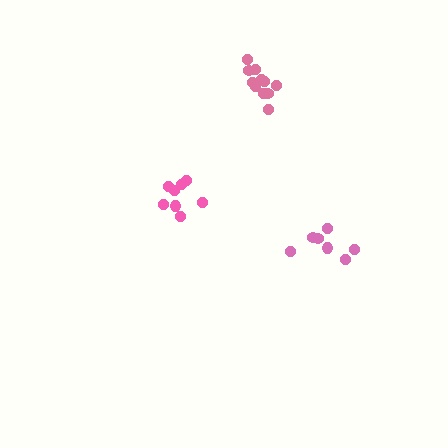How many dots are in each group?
Group 1: 7 dots, Group 2: 11 dots, Group 3: 8 dots (26 total).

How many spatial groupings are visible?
There are 3 spatial groupings.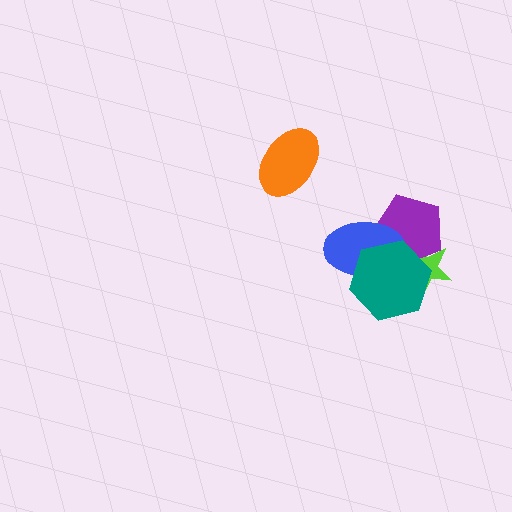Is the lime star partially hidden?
Yes, it is partially covered by another shape.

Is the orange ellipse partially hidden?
No, no other shape covers it.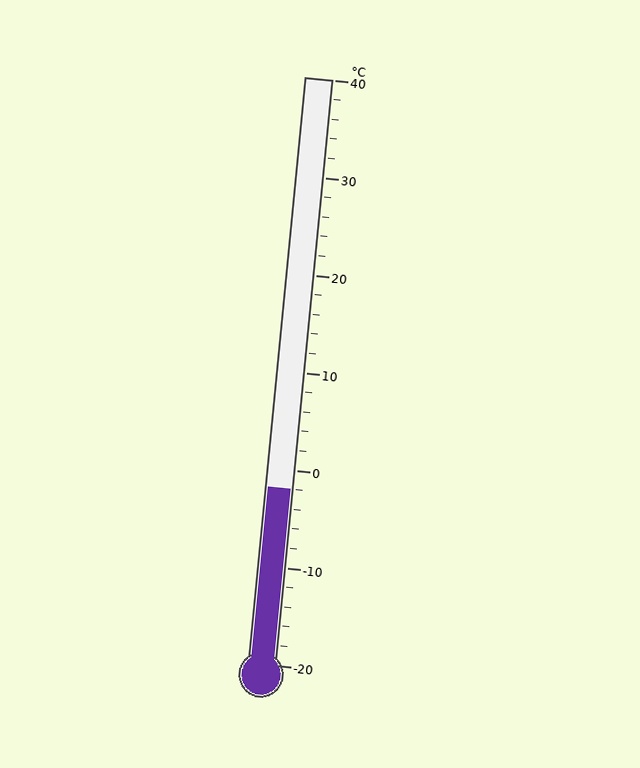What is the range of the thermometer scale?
The thermometer scale ranges from -20°C to 40°C.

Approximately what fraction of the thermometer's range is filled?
The thermometer is filled to approximately 30% of its range.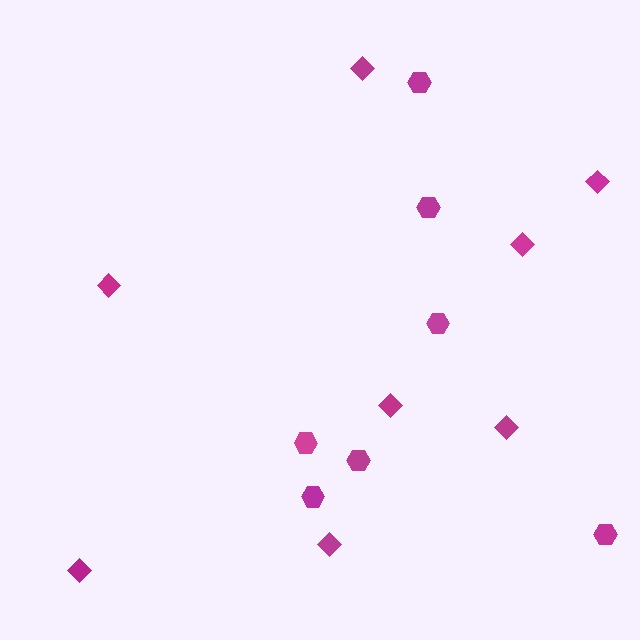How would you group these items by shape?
There are 2 groups: one group of hexagons (7) and one group of diamonds (8).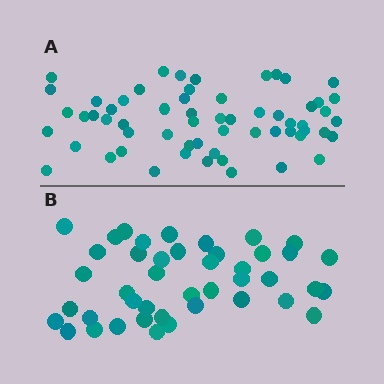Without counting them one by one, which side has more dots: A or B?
Region A (the top region) has more dots.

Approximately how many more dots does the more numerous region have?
Region A has approximately 15 more dots than region B.